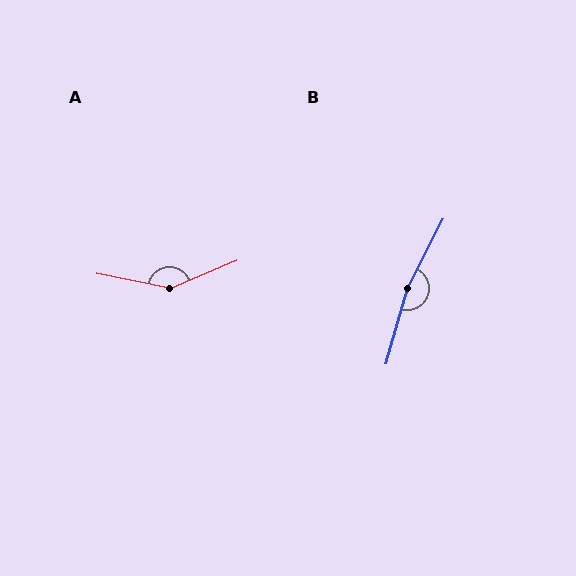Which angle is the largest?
B, at approximately 168 degrees.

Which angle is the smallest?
A, at approximately 146 degrees.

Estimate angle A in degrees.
Approximately 146 degrees.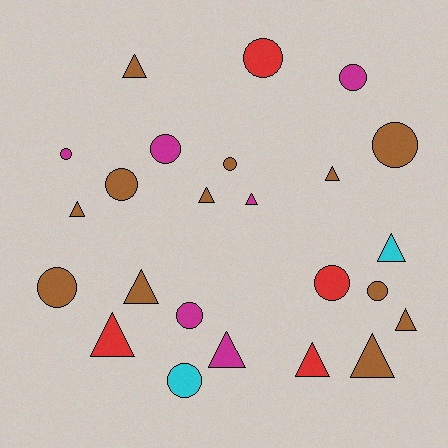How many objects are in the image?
There are 24 objects.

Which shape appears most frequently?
Circle, with 12 objects.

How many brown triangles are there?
There are 7 brown triangles.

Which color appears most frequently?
Brown, with 12 objects.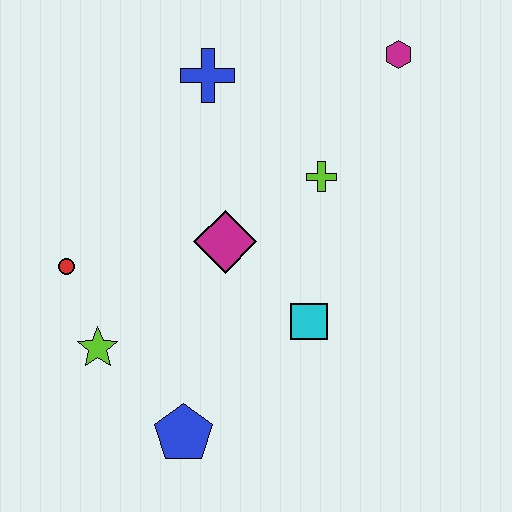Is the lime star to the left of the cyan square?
Yes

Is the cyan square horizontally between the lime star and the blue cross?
No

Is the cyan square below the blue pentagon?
No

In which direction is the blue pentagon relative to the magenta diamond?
The blue pentagon is below the magenta diamond.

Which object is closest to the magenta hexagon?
The lime cross is closest to the magenta hexagon.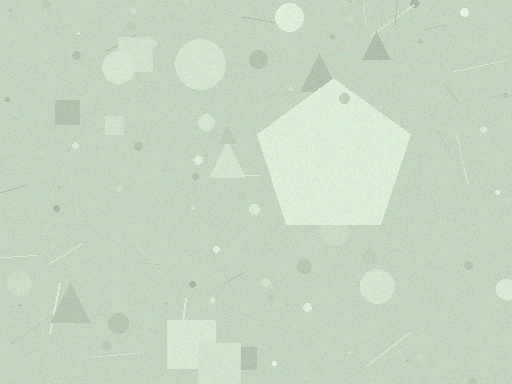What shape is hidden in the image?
A pentagon is hidden in the image.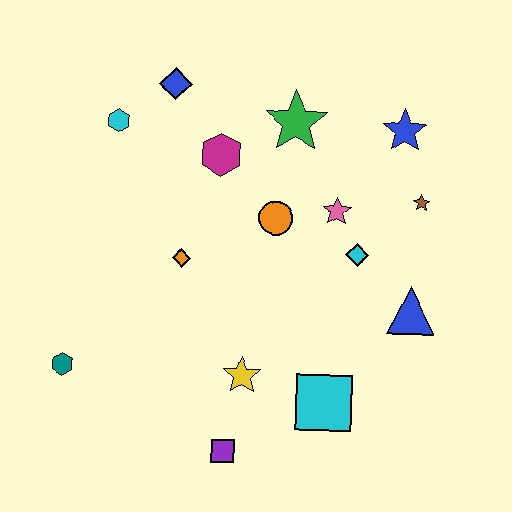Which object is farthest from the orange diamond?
The blue star is farthest from the orange diamond.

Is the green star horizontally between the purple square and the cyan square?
Yes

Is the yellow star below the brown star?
Yes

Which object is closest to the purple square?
The yellow star is closest to the purple square.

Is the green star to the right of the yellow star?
Yes